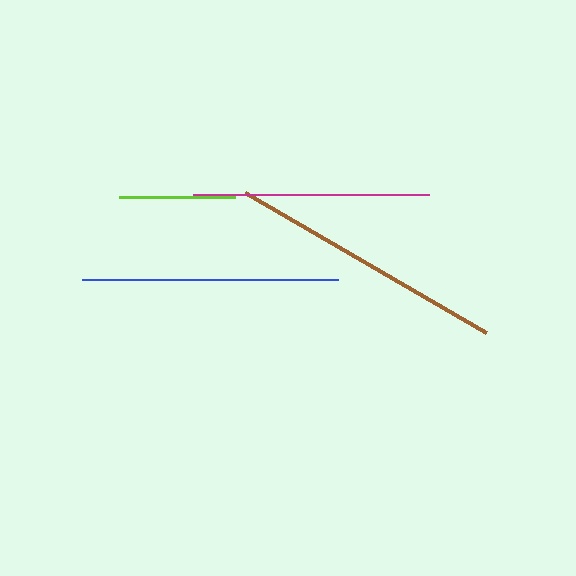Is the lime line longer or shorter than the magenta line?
The magenta line is longer than the lime line.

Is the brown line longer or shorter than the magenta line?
The brown line is longer than the magenta line.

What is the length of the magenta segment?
The magenta segment is approximately 236 pixels long.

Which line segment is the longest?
The brown line is the longest at approximately 279 pixels.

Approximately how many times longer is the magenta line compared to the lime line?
The magenta line is approximately 2.0 times the length of the lime line.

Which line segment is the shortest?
The lime line is the shortest at approximately 116 pixels.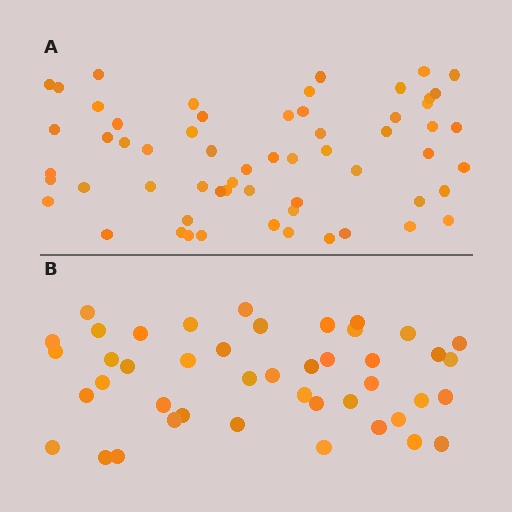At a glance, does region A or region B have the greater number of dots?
Region A (the top region) has more dots.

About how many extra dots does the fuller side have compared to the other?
Region A has approximately 15 more dots than region B.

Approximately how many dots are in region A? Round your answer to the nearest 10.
About 60 dots.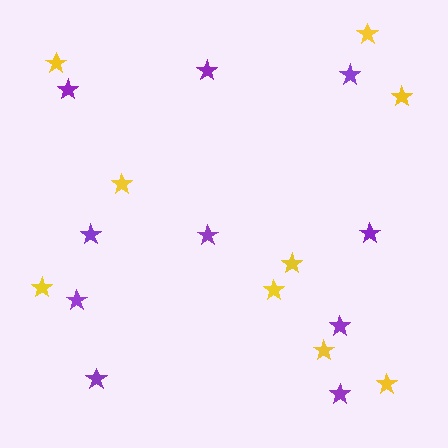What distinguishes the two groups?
There are 2 groups: one group of yellow stars (9) and one group of purple stars (10).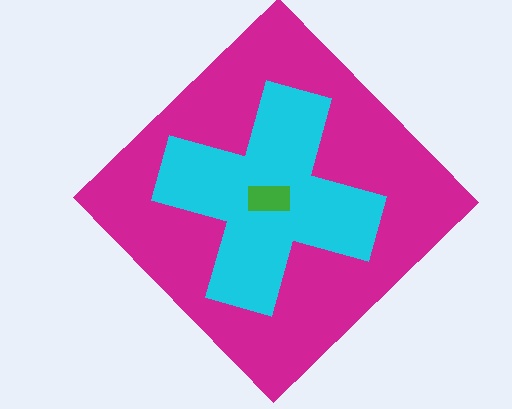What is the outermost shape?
The magenta diamond.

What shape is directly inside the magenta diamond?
The cyan cross.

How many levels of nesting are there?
3.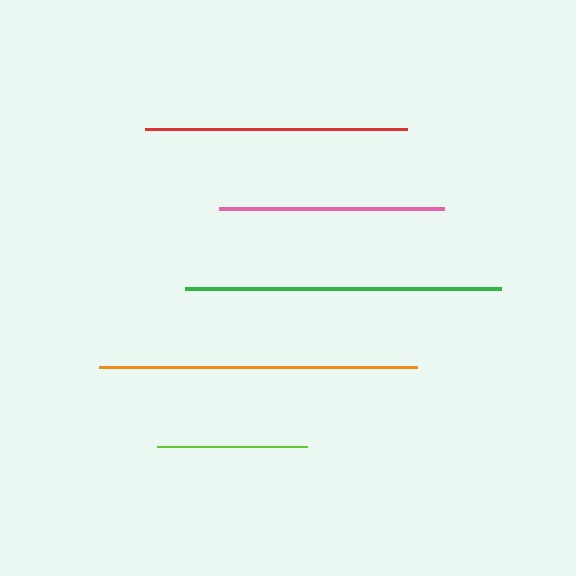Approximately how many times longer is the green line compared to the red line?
The green line is approximately 1.2 times the length of the red line.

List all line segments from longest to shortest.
From longest to shortest: orange, green, red, pink, lime.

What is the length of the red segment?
The red segment is approximately 262 pixels long.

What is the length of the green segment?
The green segment is approximately 316 pixels long.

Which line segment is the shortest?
The lime line is the shortest at approximately 150 pixels.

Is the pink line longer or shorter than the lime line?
The pink line is longer than the lime line.